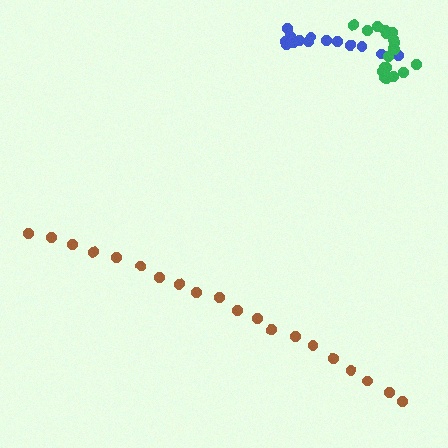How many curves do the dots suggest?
There are 3 distinct paths.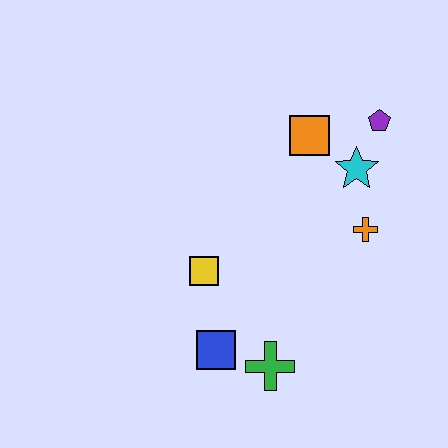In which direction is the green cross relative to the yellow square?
The green cross is below the yellow square.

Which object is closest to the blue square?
The green cross is closest to the blue square.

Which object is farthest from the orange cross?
The blue square is farthest from the orange cross.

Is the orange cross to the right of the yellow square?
Yes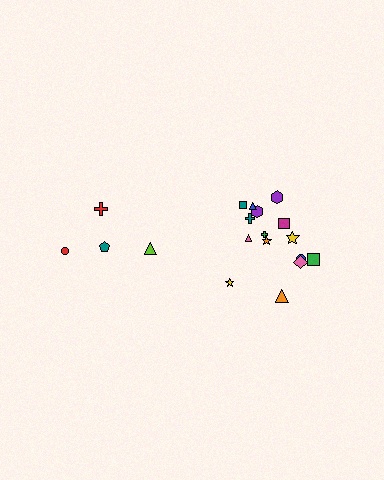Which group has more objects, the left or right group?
The right group.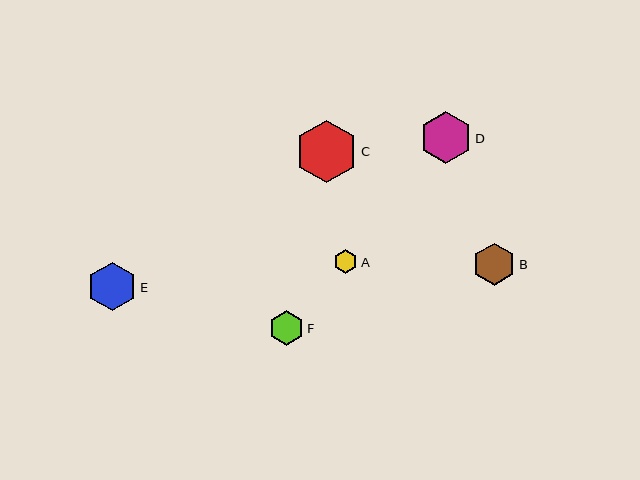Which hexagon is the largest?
Hexagon C is the largest with a size of approximately 62 pixels.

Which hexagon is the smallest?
Hexagon A is the smallest with a size of approximately 24 pixels.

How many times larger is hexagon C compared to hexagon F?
Hexagon C is approximately 1.8 times the size of hexagon F.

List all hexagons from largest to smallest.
From largest to smallest: C, D, E, B, F, A.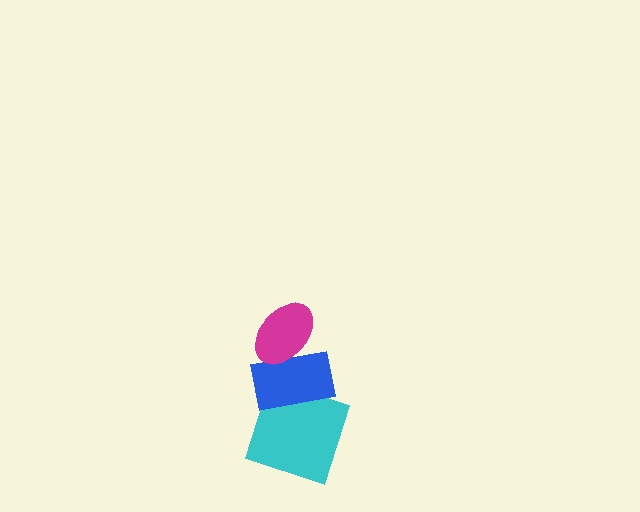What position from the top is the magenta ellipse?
The magenta ellipse is 1st from the top.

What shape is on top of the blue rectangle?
The magenta ellipse is on top of the blue rectangle.